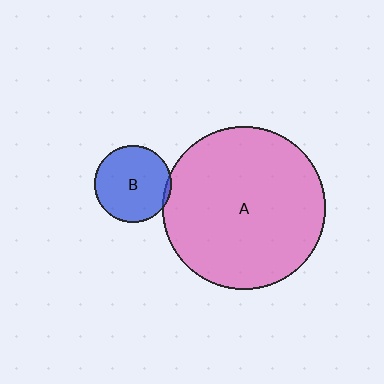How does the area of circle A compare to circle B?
Approximately 4.4 times.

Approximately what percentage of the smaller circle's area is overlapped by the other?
Approximately 5%.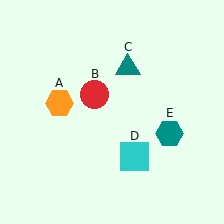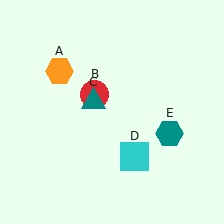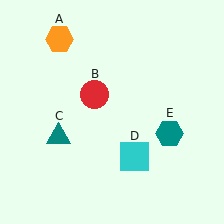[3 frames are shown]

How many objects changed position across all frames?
2 objects changed position: orange hexagon (object A), teal triangle (object C).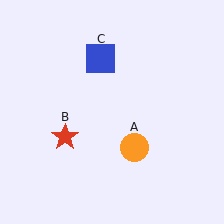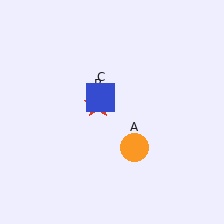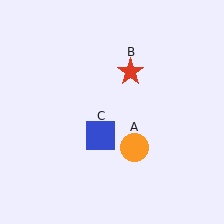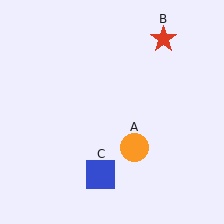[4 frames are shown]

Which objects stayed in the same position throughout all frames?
Orange circle (object A) remained stationary.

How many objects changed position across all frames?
2 objects changed position: red star (object B), blue square (object C).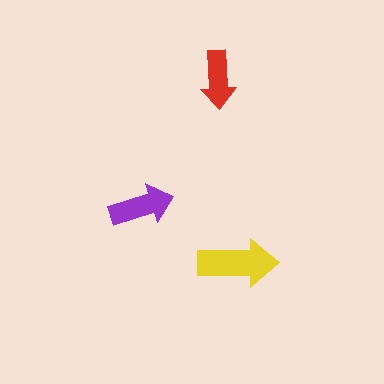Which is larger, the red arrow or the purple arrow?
The purple one.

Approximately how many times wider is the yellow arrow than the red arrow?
About 1.5 times wider.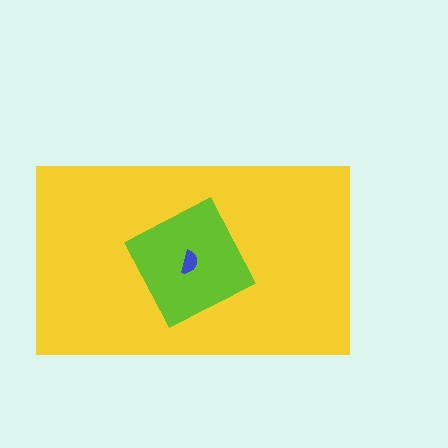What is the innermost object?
The blue semicircle.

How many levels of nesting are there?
3.